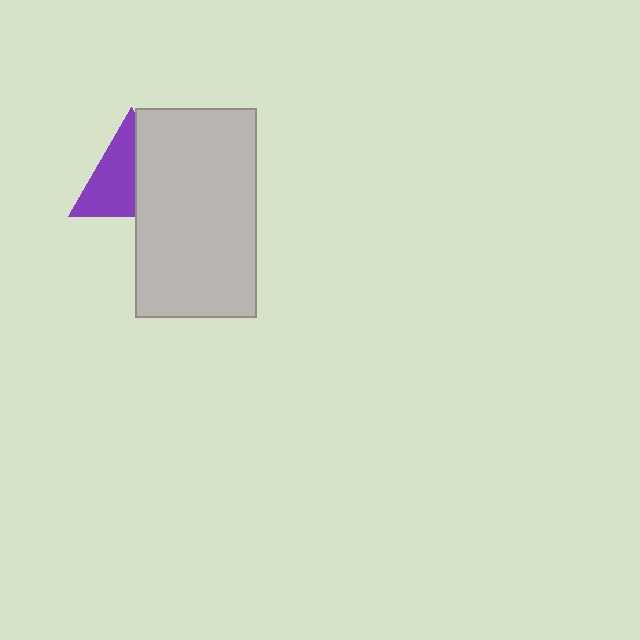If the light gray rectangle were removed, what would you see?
You would see the complete purple triangle.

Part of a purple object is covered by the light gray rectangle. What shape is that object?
It is a triangle.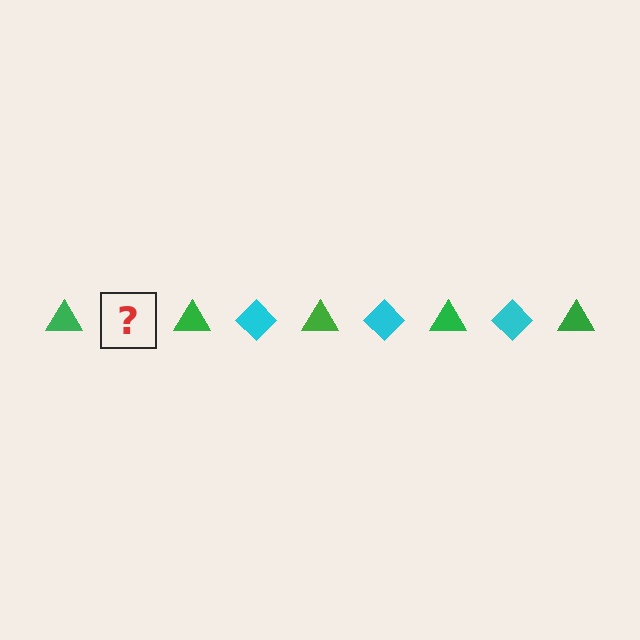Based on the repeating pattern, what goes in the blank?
The blank should be a cyan diamond.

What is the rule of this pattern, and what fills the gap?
The rule is that the pattern alternates between green triangle and cyan diamond. The gap should be filled with a cyan diamond.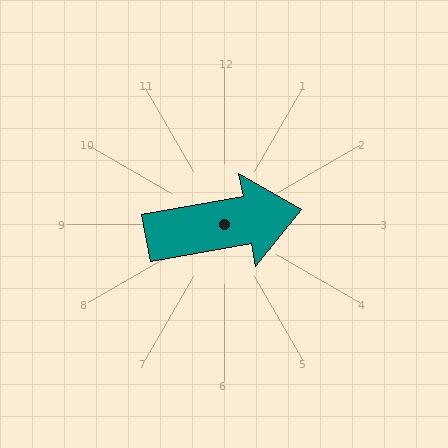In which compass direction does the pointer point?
East.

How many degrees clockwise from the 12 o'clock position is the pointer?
Approximately 80 degrees.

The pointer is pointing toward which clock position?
Roughly 3 o'clock.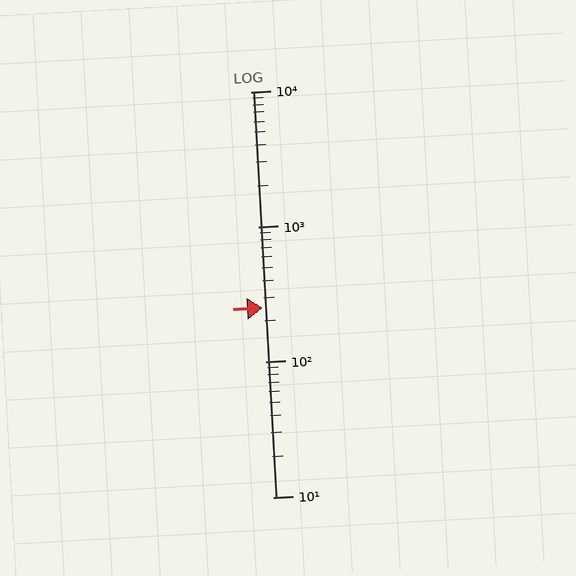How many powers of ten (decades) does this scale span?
The scale spans 3 decades, from 10 to 10000.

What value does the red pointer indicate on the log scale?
The pointer indicates approximately 250.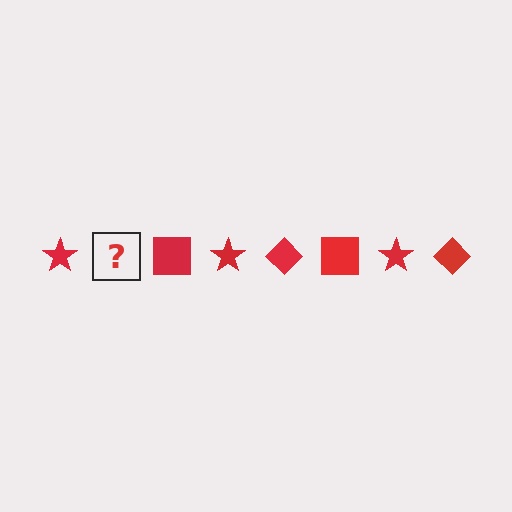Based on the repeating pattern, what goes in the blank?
The blank should be a red diamond.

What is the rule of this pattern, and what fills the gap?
The rule is that the pattern cycles through star, diamond, square shapes in red. The gap should be filled with a red diamond.